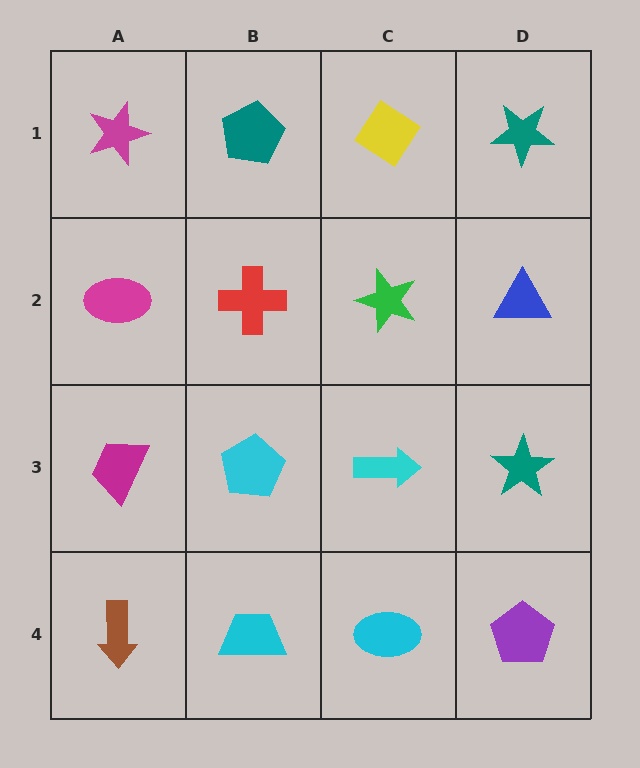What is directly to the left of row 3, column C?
A cyan pentagon.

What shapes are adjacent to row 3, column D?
A blue triangle (row 2, column D), a purple pentagon (row 4, column D), a cyan arrow (row 3, column C).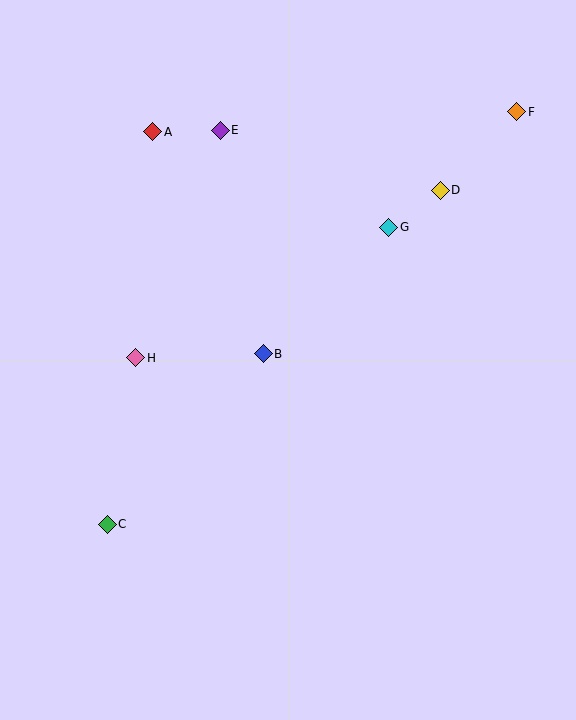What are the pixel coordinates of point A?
Point A is at (153, 132).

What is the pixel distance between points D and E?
The distance between D and E is 228 pixels.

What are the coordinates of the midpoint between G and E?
The midpoint between G and E is at (305, 179).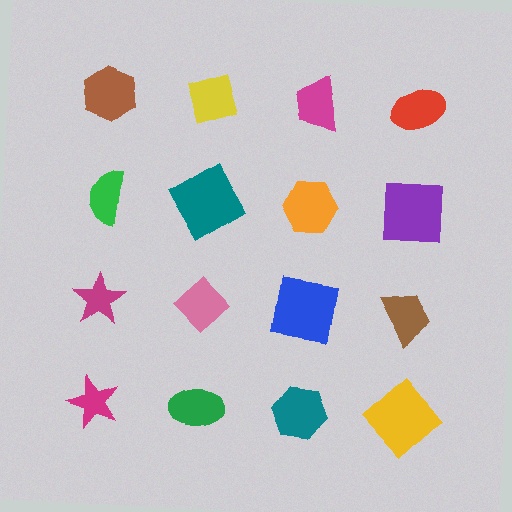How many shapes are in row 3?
4 shapes.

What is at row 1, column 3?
A magenta trapezoid.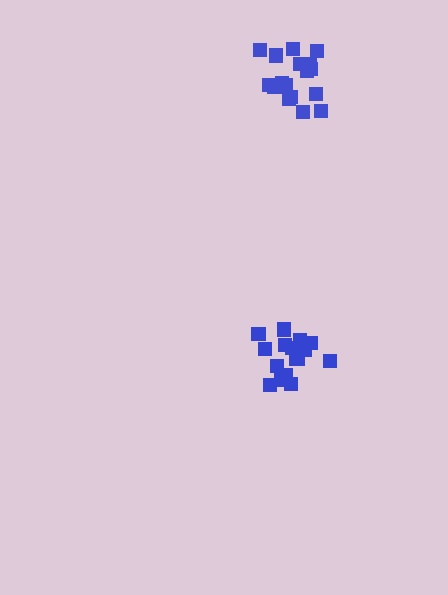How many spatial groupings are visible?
There are 2 spatial groupings.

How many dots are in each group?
Group 1: 18 dots, Group 2: 17 dots (35 total).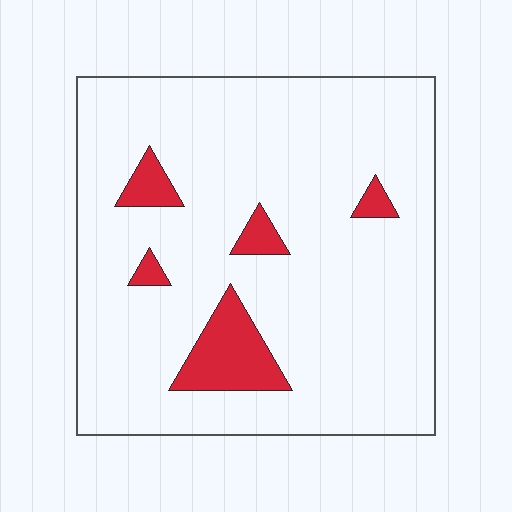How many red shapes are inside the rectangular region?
5.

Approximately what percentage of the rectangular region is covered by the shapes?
Approximately 10%.